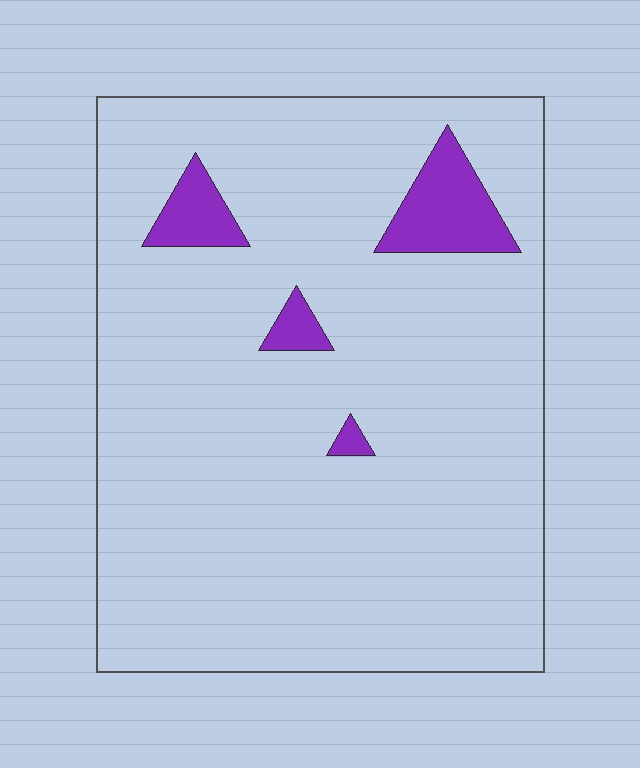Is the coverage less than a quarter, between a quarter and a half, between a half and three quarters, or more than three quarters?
Less than a quarter.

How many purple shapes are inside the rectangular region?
4.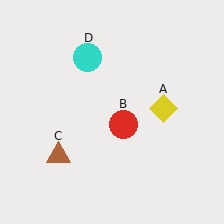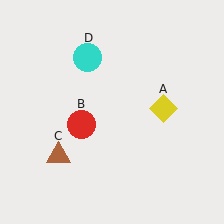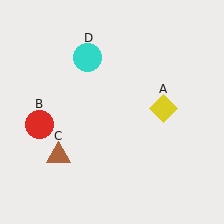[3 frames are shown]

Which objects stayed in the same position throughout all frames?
Yellow diamond (object A) and brown triangle (object C) and cyan circle (object D) remained stationary.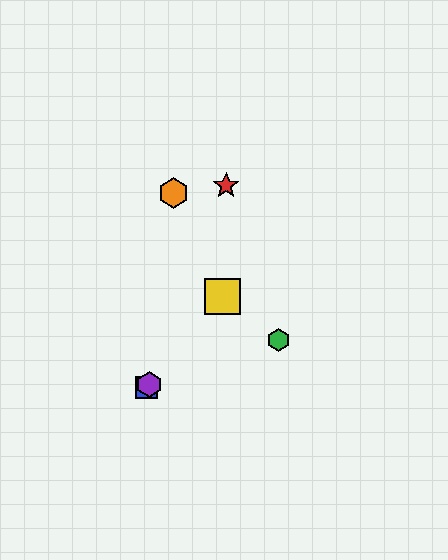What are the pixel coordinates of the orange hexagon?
The orange hexagon is at (173, 193).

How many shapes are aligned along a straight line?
3 shapes (the blue square, the yellow square, the purple hexagon) are aligned along a straight line.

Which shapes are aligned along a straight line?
The blue square, the yellow square, the purple hexagon are aligned along a straight line.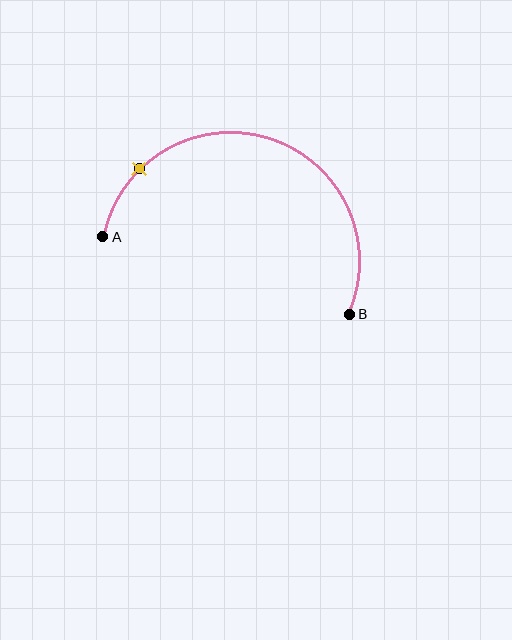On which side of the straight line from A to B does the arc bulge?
The arc bulges above the straight line connecting A and B.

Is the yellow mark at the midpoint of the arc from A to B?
No. The yellow mark lies on the arc but is closer to endpoint A. The arc midpoint would be at the point on the curve equidistant along the arc from both A and B.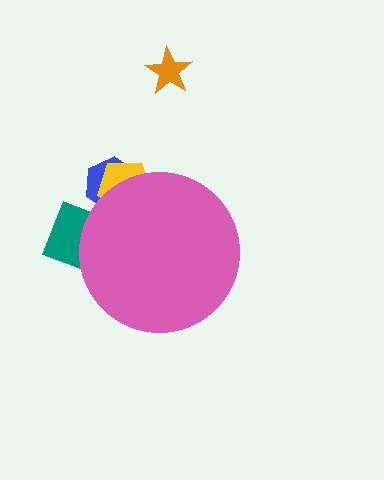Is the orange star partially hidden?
No, the orange star is fully visible.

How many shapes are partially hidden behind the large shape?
3 shapes are partially hidden.